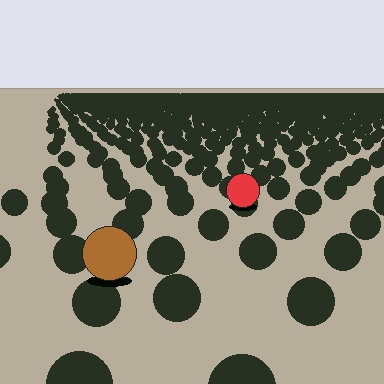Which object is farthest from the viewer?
The red circle is farthest from the viewer. It appears smaller and the ground texture around it is denser.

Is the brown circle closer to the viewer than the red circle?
Yes. The brown circle is closer — you can tell from the texture gradient: the ground texture is coarser near it.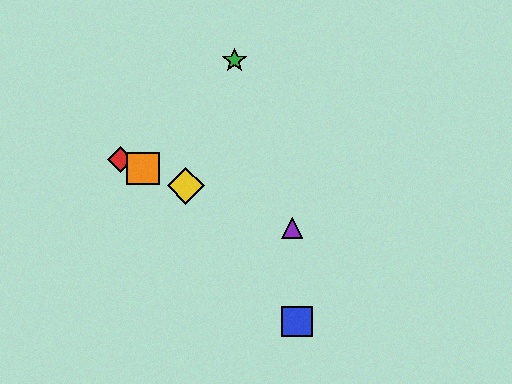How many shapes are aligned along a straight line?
4 shapes (the red diamond, the yellow diamond, the purple triangle, the orange square) are aligned along a straight line.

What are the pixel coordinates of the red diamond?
The red diamond is at (120, 159).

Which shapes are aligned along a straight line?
The red diamond, the yellow diamond, the purple triangle, the orange square are aligned along a straight line.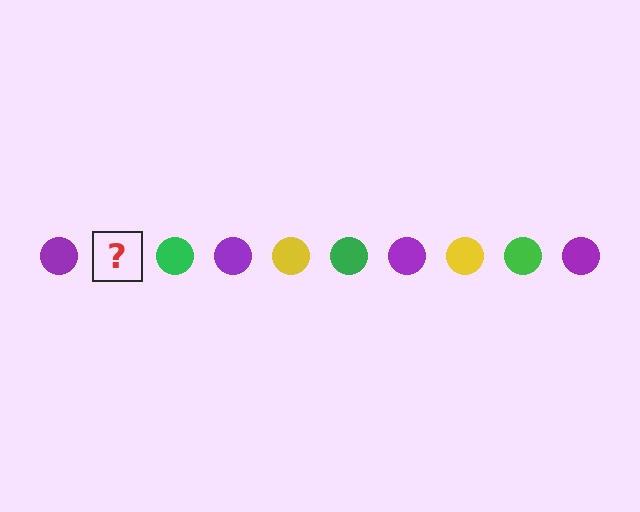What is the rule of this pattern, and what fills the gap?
The rule is that the pattern cycles through purple, yellow, green circles. The gap should be filled with a yellow circle.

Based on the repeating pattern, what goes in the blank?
The blank should be a yellow circle.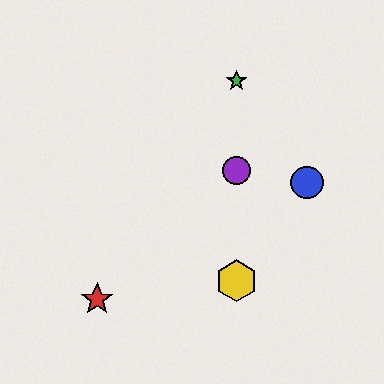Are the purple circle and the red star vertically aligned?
No, the purple circle is at x≈236 and the red star is at x≈97.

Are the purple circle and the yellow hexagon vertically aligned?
Yes, both are at x≈236.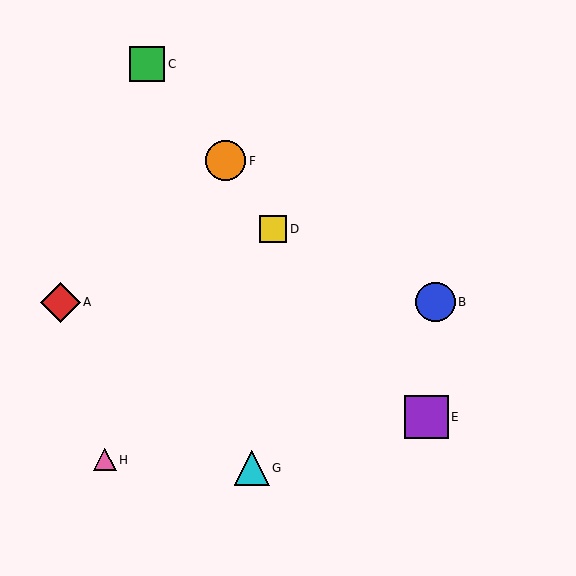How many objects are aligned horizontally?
2 objects (A, B) are aligned horizontally.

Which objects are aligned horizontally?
Objects A, B are aligned horizontally.